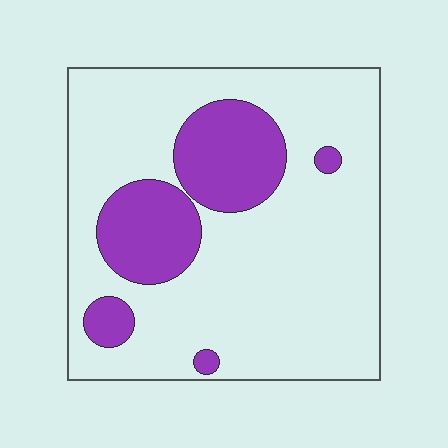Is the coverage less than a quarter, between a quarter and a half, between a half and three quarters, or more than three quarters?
Less than a quarter.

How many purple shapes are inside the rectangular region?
5.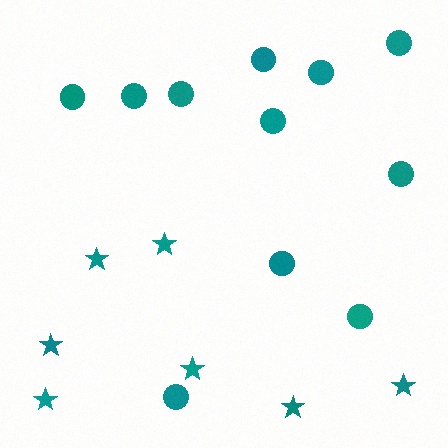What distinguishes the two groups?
There are 2 groups: one group of circles (11) and one group of stars (7).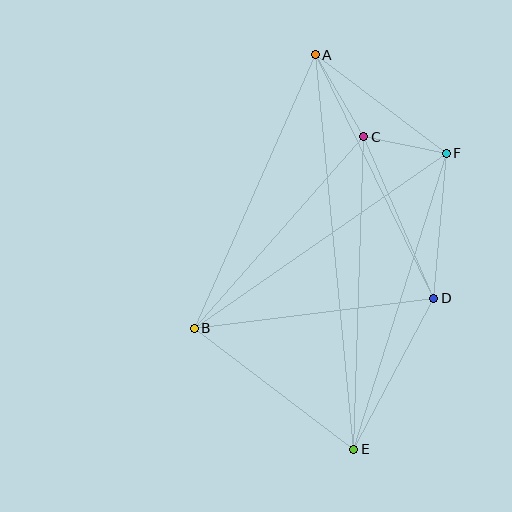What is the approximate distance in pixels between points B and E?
The distance between B and E is approximately 200 pixels.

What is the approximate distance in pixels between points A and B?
The distance between A and B is approximately 299 pixels.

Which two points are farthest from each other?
Points A and E are farthest from each other.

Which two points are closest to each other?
Points C and F are closest to each other.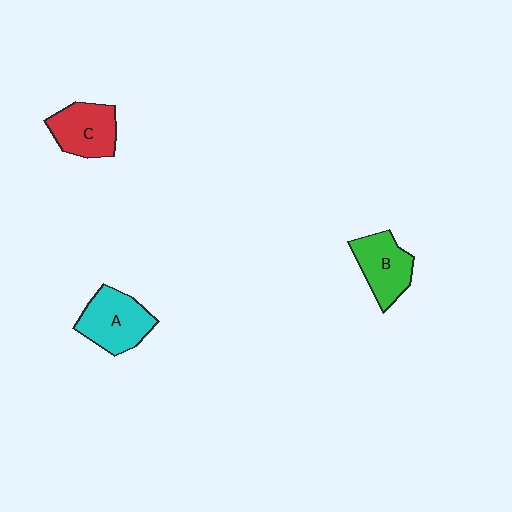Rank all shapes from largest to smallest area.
From largest to smallest: A (cyan), C (red), B (green).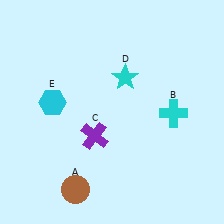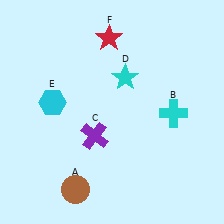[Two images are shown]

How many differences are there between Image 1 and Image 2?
There is 1 difference between the two images.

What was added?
A red star (F) was added in Image 2.